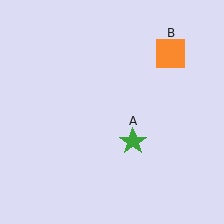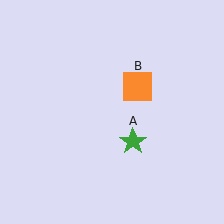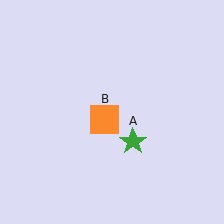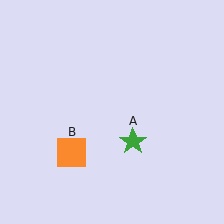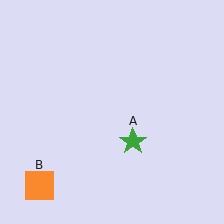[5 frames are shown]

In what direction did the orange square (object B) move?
The orange square (object B) moved down and to the left.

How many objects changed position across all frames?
1 object changed position: orange square (object B).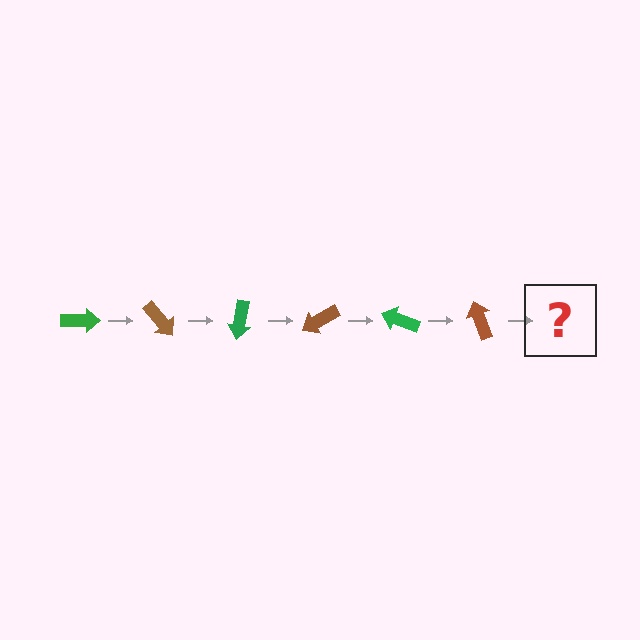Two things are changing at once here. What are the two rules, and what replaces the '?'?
The two rules are that it rotates 50 degrees each step and the color cycles through green and brown. The '?' should be a green arrow, rotated 300 degrees from the start.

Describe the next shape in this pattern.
It should be a green arrow, rotated 300 degrees from the start.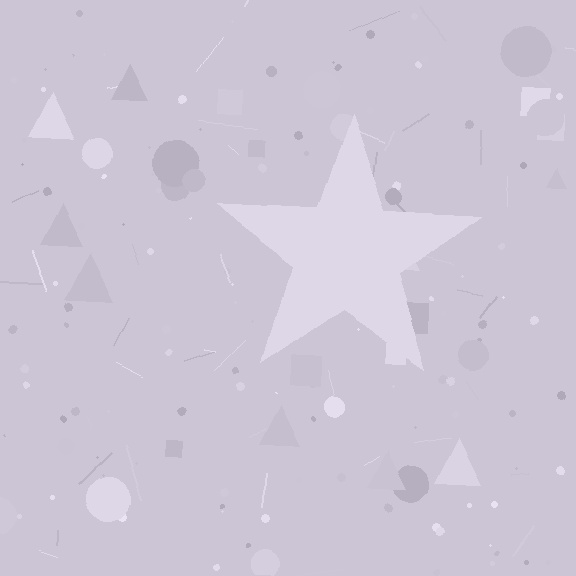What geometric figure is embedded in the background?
A star is embedded in the background.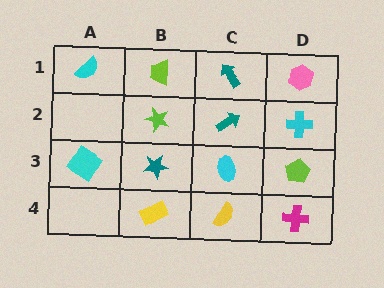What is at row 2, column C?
A teal arrow.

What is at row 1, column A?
A cyan semicircle.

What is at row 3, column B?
A teal star.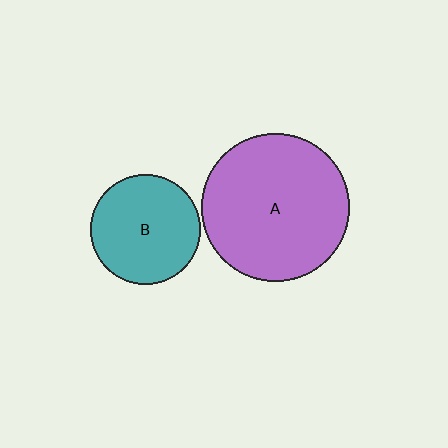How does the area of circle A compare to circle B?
Approximately 1.8 times.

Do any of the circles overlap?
No, none of the circles overlap.